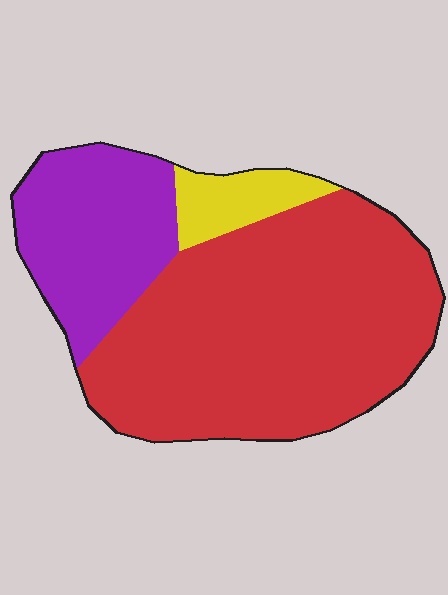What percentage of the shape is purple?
Purple takes up about one quarter (1/4) of the shape.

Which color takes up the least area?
Yellow, at roughly 10%.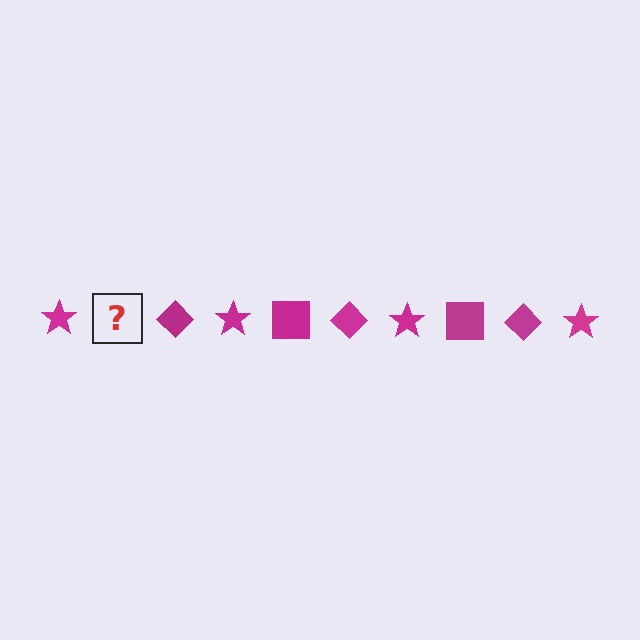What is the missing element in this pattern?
The missing element is a magenta square.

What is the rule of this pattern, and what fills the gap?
The rule is that the pattern cycles through star, square, diamond shapes in magenta. The gap should be filled with a magenta square.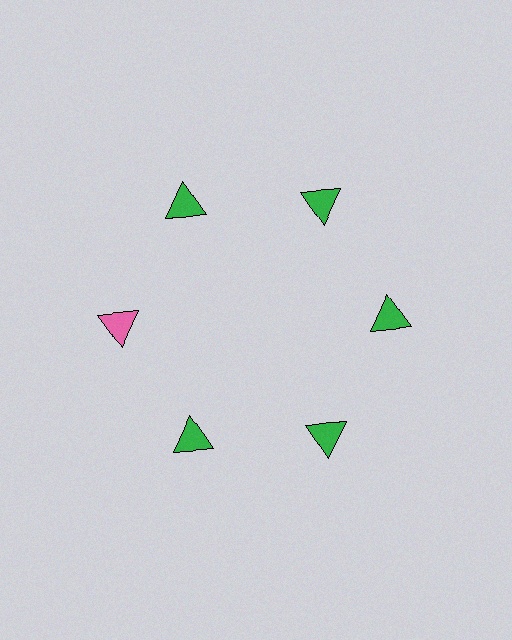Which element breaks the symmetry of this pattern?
The pink triangle at roughly the 9 o'clock position breaks the symmetry. All other shapes are green triangles.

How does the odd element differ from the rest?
It has a different color: pink instead of green.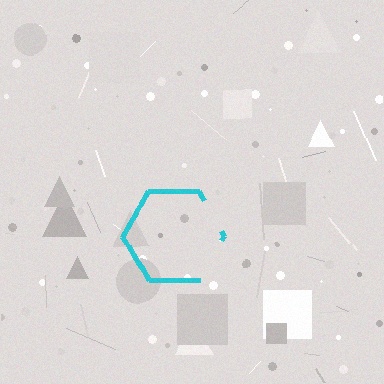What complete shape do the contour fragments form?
The contour fragments form a hexagon.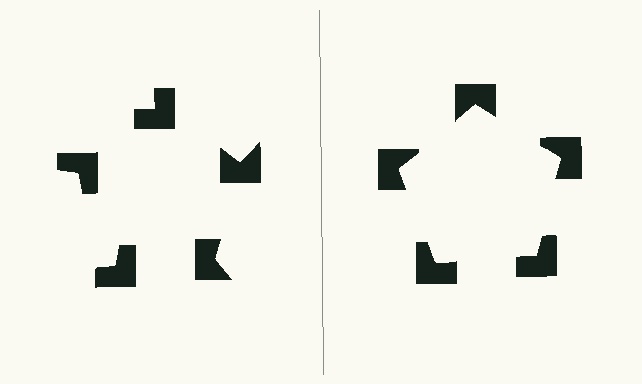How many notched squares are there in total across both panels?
10 — 5 on each side.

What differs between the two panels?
The notched squares are positioned identically on both sides; only the wedge orientations differ. On the right they align to a pentagon; on the left they are misaligned.